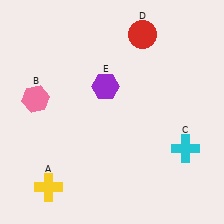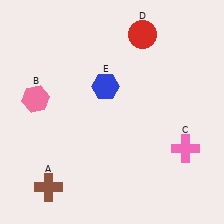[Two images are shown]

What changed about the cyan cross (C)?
In Image 1, C is cyan. In Image 2, it changed to pink.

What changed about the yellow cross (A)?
In Image 1, A is yellow. In Image 2, it changed to brown.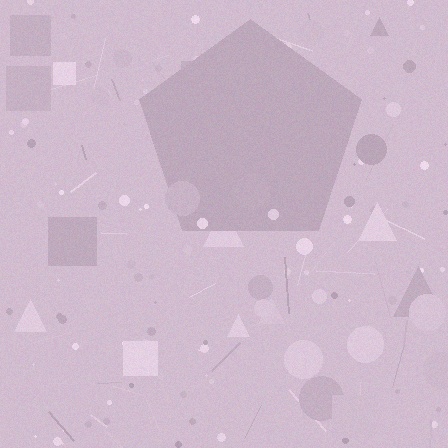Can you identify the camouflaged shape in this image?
The camouflaged shape is a pentagon.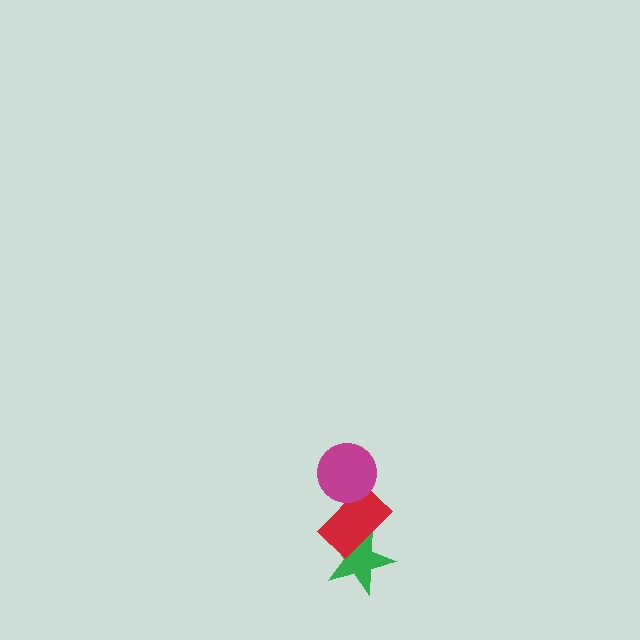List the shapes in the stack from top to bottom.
From top to bottom: the magenta circle, the red rectangle, the green star.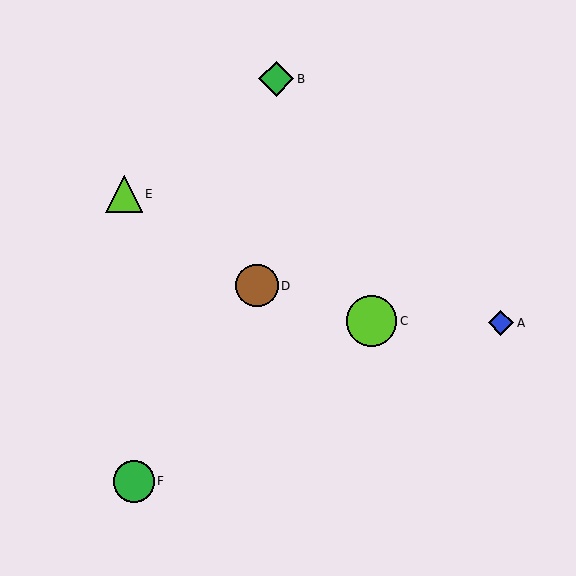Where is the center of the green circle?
The center of the green circle is at (134, 481).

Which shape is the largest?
The lime circle (labeled C) is the largest.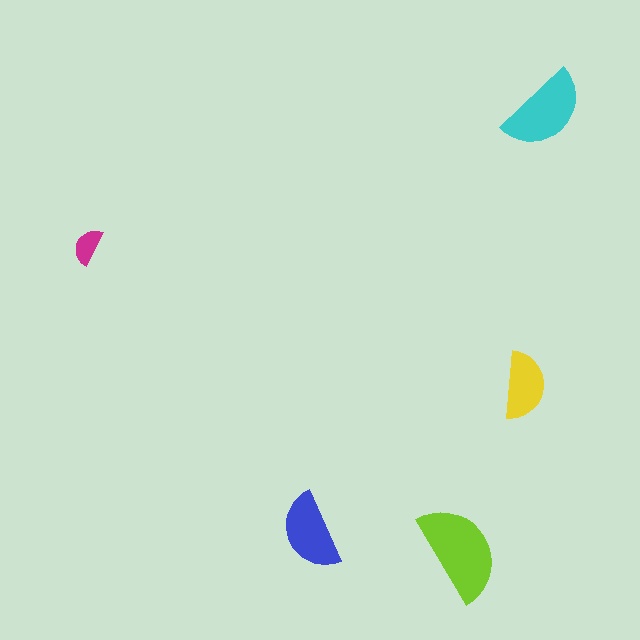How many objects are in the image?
There are 5 objects in the image.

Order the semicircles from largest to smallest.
the lime one, the cyan one, the blue one, the yellow one, the magenta one.